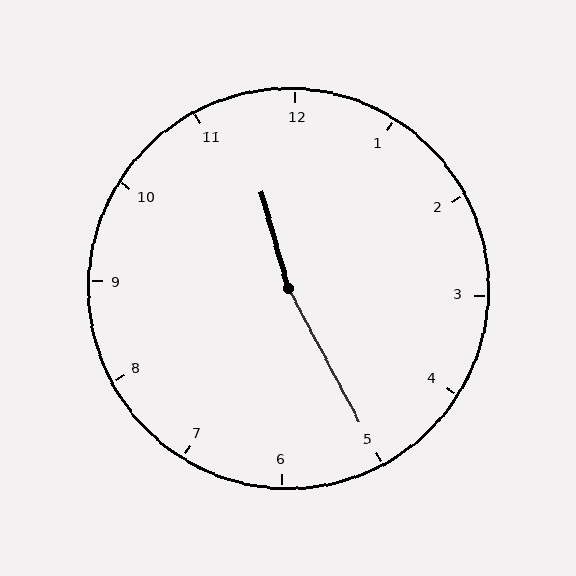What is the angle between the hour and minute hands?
Approximately 168 degrees.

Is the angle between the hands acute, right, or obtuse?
It is obtuse.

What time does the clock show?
11:25.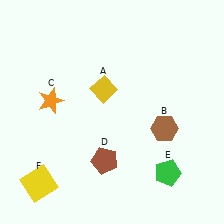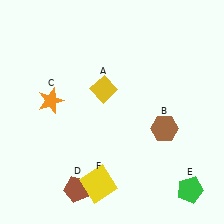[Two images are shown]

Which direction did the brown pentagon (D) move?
The brown pentagon (D) moved down.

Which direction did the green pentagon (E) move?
The green pentagon (E) moved right.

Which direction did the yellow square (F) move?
The yellow square (F) moved right.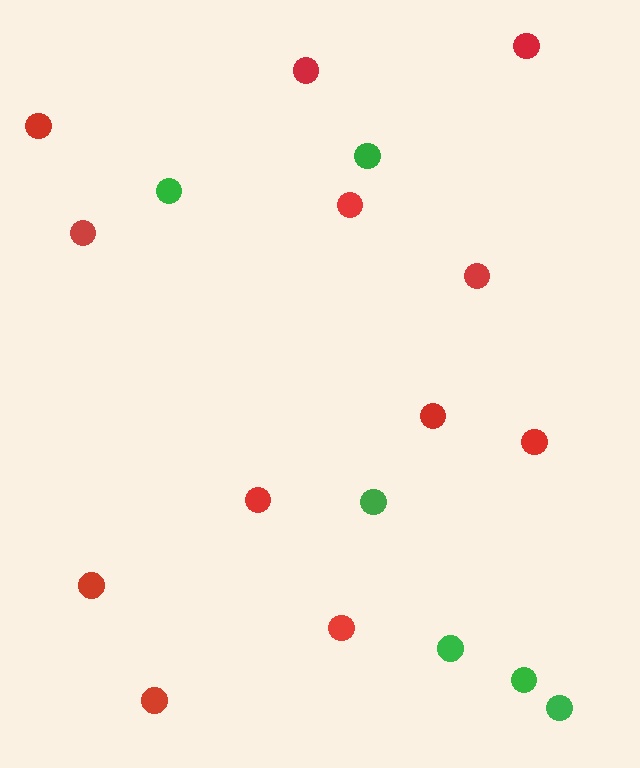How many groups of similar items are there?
There are 2 groups: one group of green circles (6) and one group of red circles (12).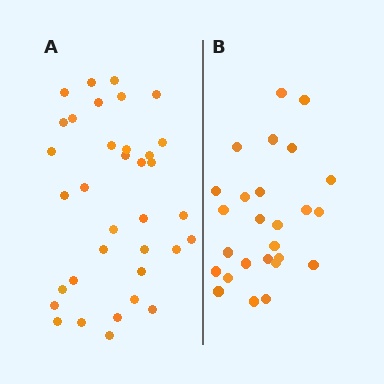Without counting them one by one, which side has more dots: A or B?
Region A (the left region) has more dots.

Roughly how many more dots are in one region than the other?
Region A has roughly 8 or so more dots than region B.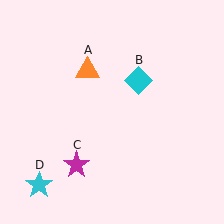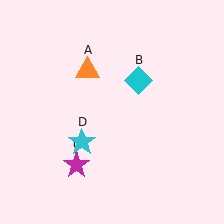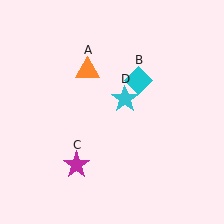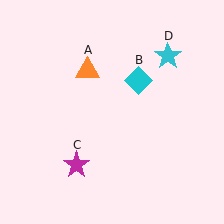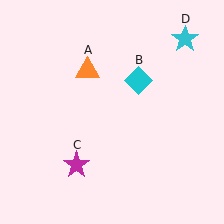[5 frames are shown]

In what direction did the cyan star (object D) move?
The cyan star (object D) moved up and to the right.